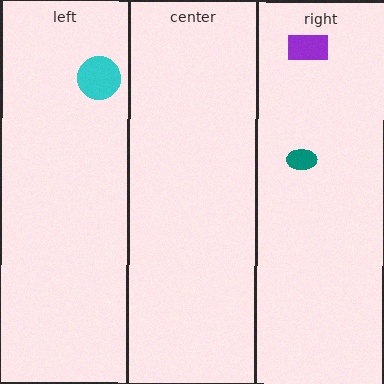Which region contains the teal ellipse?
The right region.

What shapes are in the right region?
The purple rectangle, the teal ellipse.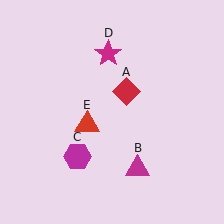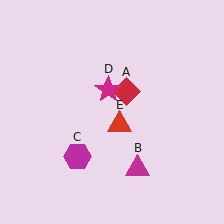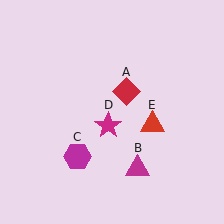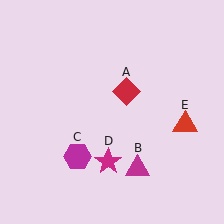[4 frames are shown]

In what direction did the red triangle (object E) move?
The red triangle (object E) moved right.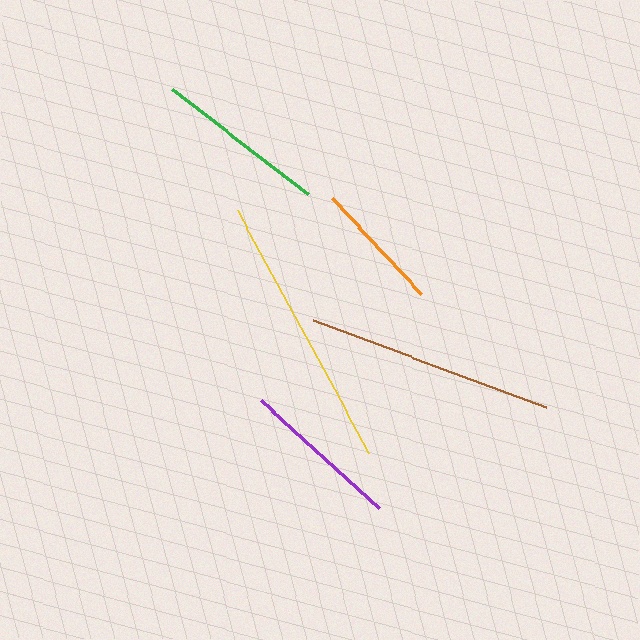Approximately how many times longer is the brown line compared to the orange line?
The brown line is approximately 1.9 times the length of the orange line.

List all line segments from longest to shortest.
From longest to shortest: yellow, brown, green, purple, orange.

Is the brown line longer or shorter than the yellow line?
The yellow line is longer than the brown line.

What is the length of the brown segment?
The brown segment is approximately 248 pixels long.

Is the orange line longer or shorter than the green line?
The green line is longer than the orange line.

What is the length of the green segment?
The green segment is approximately 171 pixels long.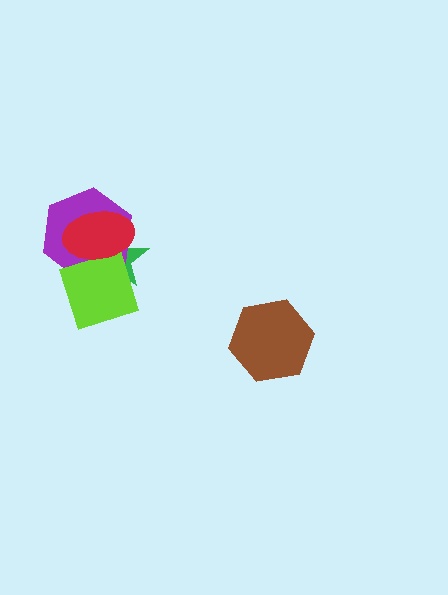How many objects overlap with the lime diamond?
3 objects overlap with the lime diamond.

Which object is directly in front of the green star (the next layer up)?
The purple hexagon is directly in front of the green star.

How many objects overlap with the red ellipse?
3 objects overlap with the red ellipse.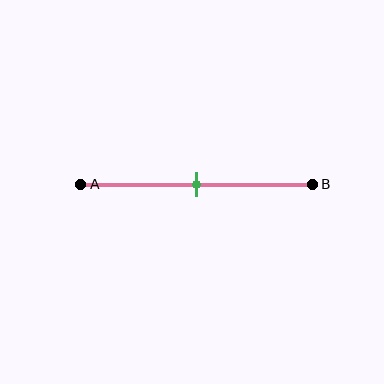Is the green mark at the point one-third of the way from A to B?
No, the mark is at about 50% from A, not at the 33% one-third point.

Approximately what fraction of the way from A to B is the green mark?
The green mark is approximately 50% of the way from A to B.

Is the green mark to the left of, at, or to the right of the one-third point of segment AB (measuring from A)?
The green mark is to the right of the one-third point of segment AB.